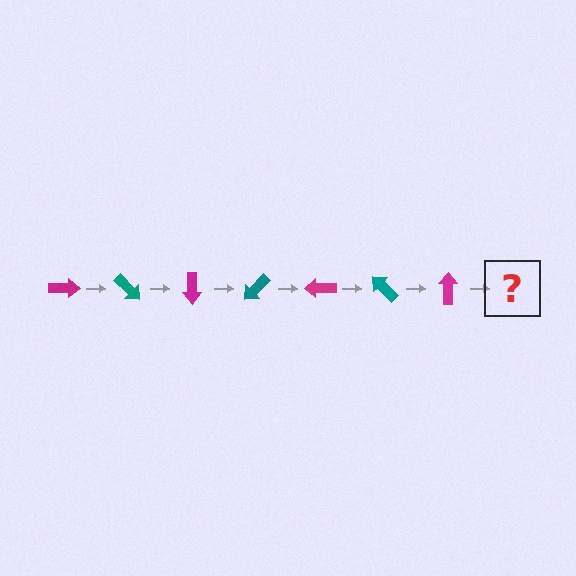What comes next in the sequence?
The next element should be a teal arrow, rotated 315 degrees from the start.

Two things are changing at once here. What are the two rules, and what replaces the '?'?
The two rules are that it rotates 45 degrees each step and the color cycles through magenta and teal. The '?' should be a teal arrow, rotated 315 degrees from the start.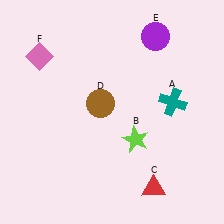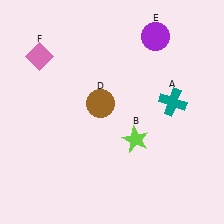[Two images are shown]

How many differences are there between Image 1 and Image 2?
There is 1 difference between the two images.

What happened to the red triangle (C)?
The red triangle (C) was removed in Image 2. It was in the bottom-right area of Image 1.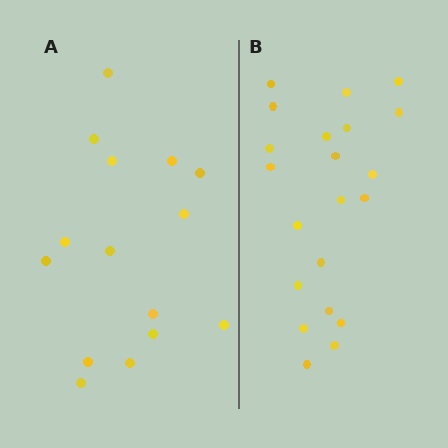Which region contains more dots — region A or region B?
Region B (the right region) has more dots.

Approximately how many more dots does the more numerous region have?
Region B has about 6 more dots than region A.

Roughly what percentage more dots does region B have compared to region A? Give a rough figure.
About 40% more.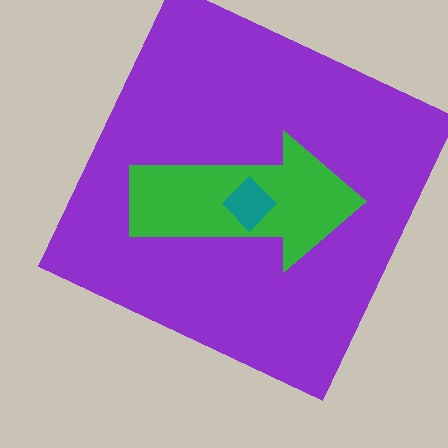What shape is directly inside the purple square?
The green arrow.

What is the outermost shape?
The purple square.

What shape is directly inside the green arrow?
The teal diamond.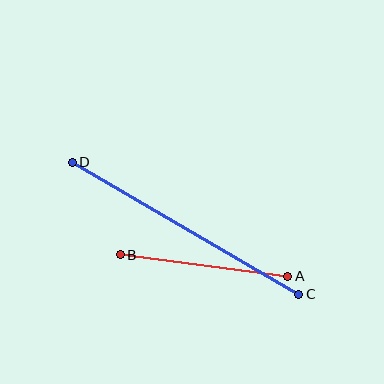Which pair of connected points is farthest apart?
Points C and D are farthest apart.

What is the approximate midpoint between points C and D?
The midpoint is at approximately (186, 228) pixels.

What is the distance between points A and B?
The distance is approximately 169 pixels.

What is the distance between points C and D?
The distance is approximately 262 pixels.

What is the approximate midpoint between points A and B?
The midpoint is at approximately (204, 266) pixels.